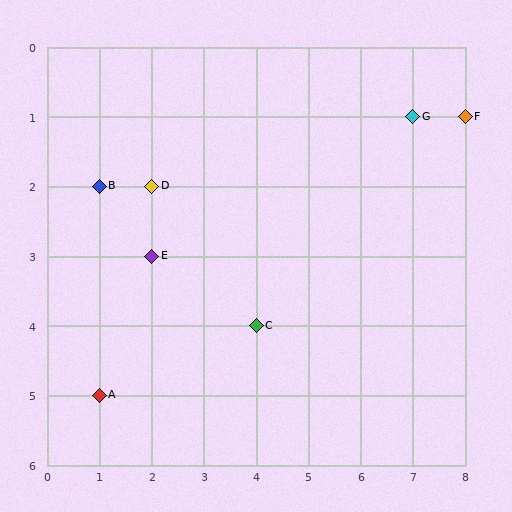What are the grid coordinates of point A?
Point A is at grid coordinates (1, 5).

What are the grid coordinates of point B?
Point B is at grid coordinates (1, 2).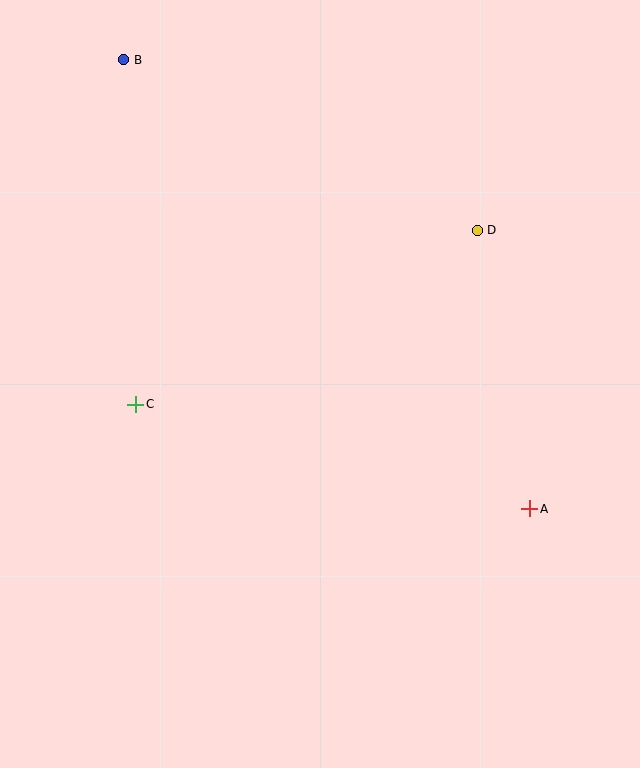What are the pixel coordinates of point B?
Point B is at (124, 60).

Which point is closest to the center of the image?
Point C at (136, 404) is closest to the center.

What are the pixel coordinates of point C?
Point C is at (136, 404).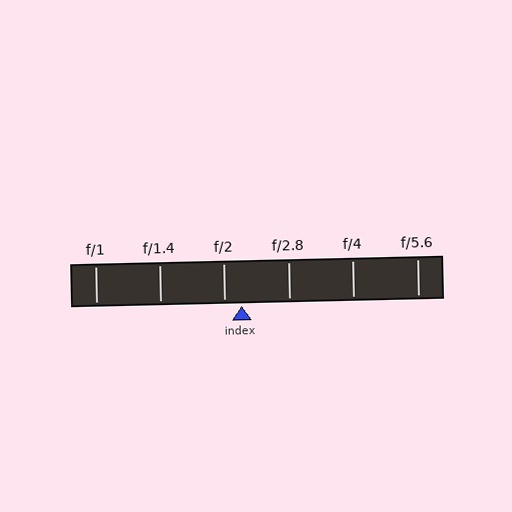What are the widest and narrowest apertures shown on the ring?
The widest aperture shown is f/1 and the narrowest is f/5.6.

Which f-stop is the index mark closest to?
The index mark is closest to f/2.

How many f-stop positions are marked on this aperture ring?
There are 6 f-stop positions marked.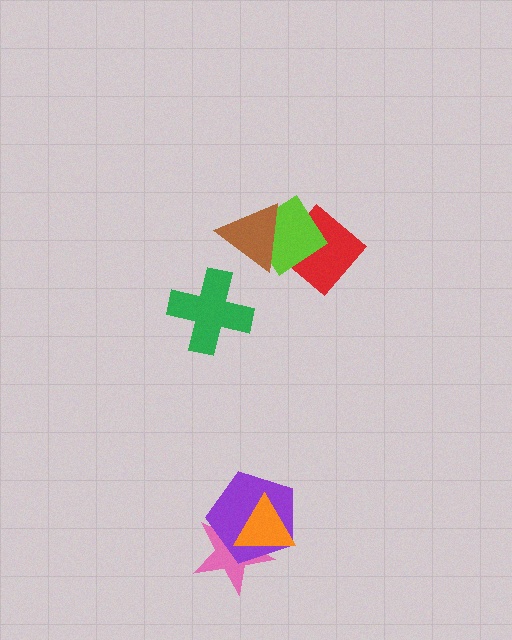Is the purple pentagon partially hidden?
Yes, it is partially covered by another shape.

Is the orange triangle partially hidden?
No, no other shape covers it.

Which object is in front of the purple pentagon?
The orange triangle is in front of the purple pentagon.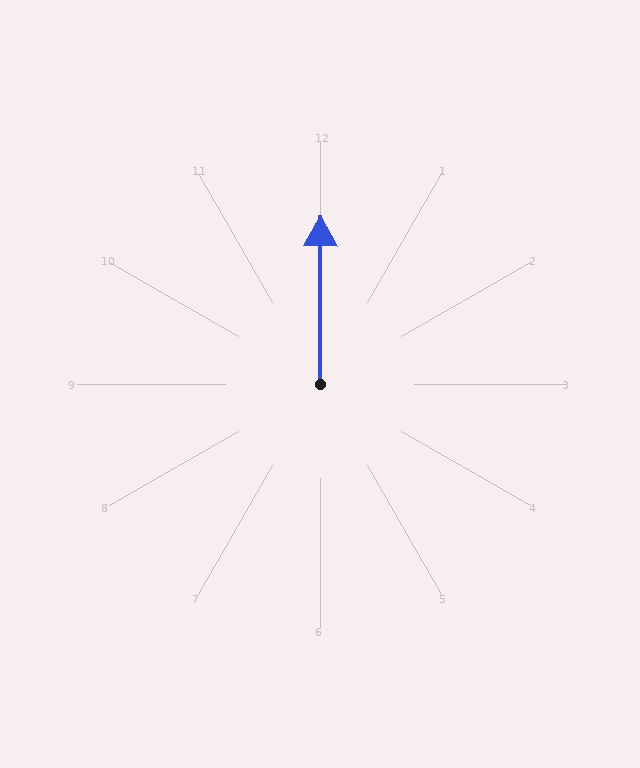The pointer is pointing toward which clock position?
Roughly 12 o'clock.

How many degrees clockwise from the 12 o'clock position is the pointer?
Approximately 0 degrees.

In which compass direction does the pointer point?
North.